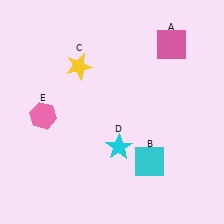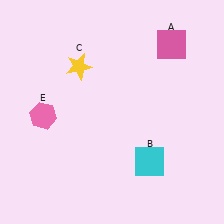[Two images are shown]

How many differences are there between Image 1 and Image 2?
There is 1 difference between the two images.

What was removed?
The cyan star (D) was removed in Image 2.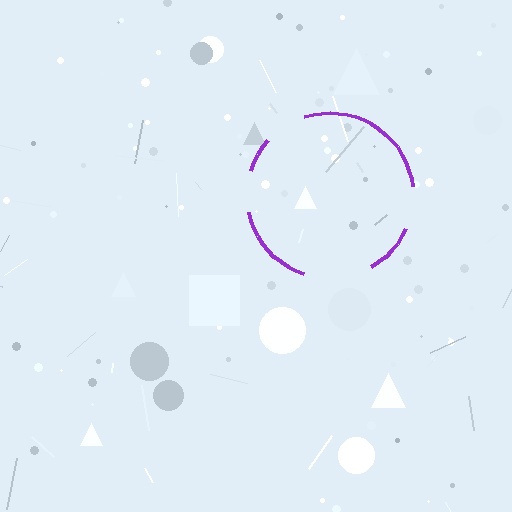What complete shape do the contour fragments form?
The contour fragments form a circle.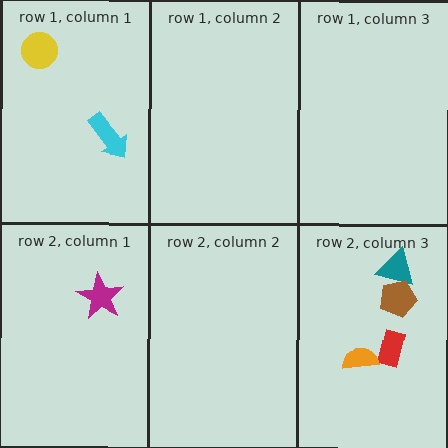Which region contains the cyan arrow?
The row 1, column 1 region.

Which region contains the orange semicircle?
The row 2, column 3 region.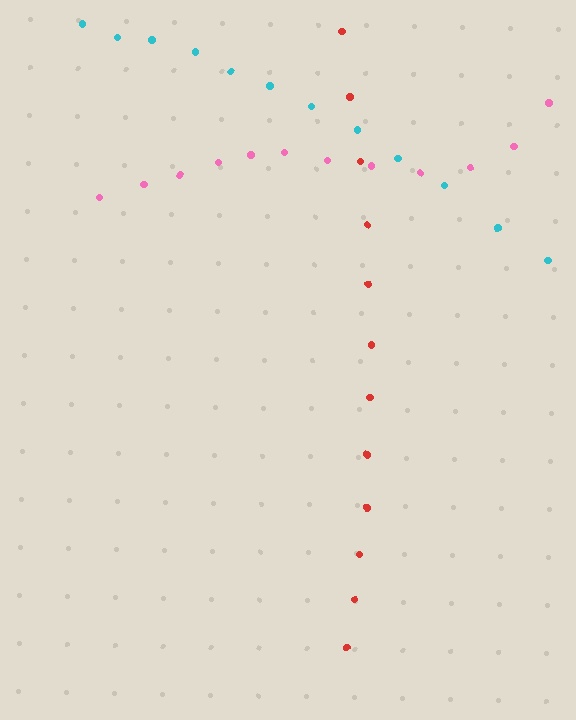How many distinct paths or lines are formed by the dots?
There are 3 distinct paths.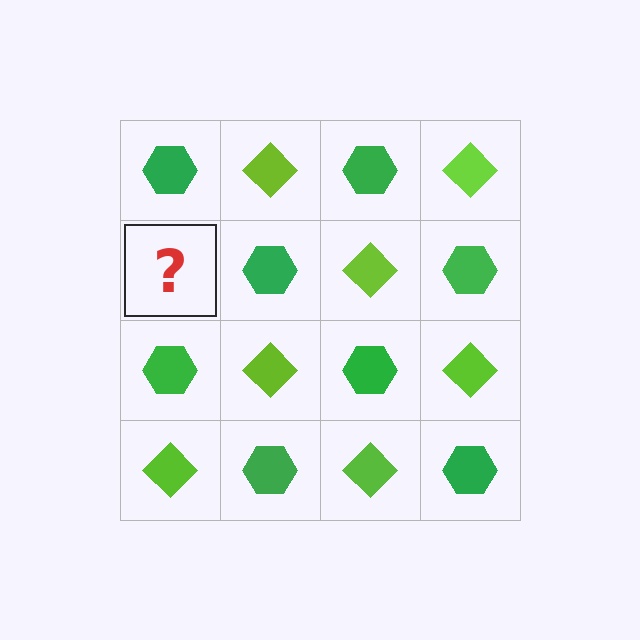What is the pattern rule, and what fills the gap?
The rule is that it alternates green hexagon and lime diamond in a checkerboard pattern. The gap should be filled with a lime diamond.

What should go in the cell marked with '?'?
The missing cell should contain a lime diamond.